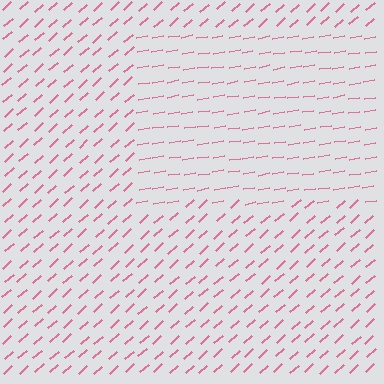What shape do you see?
I see a rectangle.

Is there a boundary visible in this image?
Yes, there is a texture boundary formed by a change in line orientation.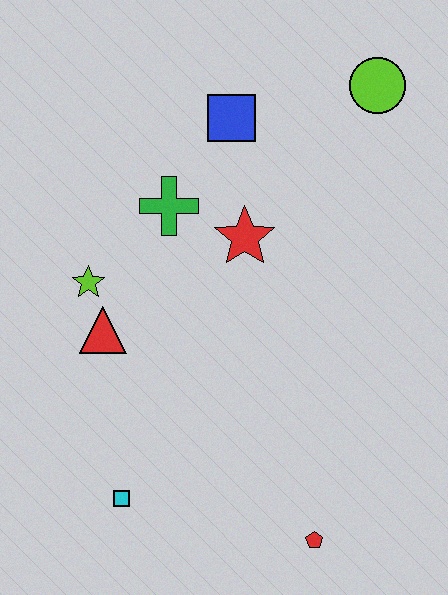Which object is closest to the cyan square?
The red triangle is closest to the cyan square.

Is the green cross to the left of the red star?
Yes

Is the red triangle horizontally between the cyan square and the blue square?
No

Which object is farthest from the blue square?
The red pentagon is farthest from the blue square.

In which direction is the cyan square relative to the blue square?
The cyan square is below the blue square.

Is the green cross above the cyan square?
Yes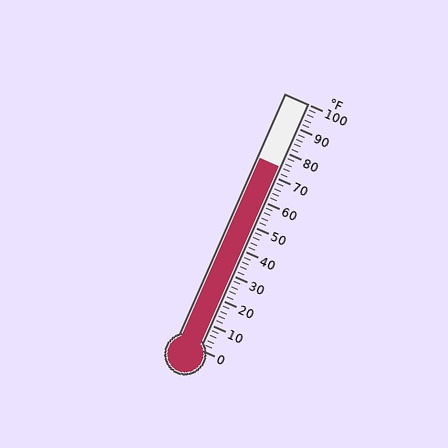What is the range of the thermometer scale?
The thermometer scale ranges from 0°F to 100°F.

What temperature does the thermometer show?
The thermometer shows approximately 74°F.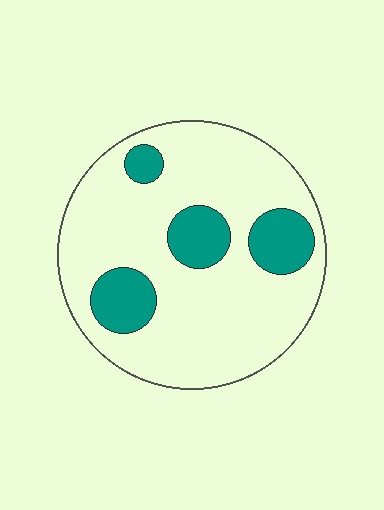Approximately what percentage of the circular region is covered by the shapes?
Approximately 20%.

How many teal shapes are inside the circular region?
4.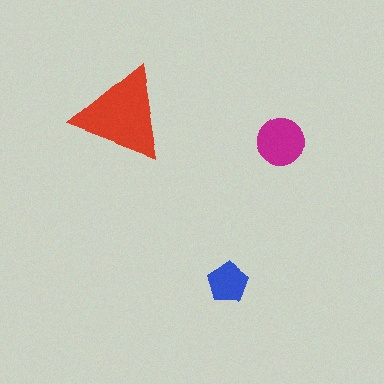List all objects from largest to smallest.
The red triangle, the magenta circle, the blue pentagon.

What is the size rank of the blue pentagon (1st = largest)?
3rd.